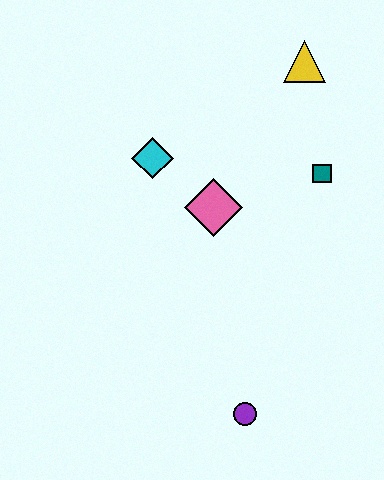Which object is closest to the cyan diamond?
The pink diamond is closest to the cyan diamond.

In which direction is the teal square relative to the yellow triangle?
The teal square is below the yellow triangle.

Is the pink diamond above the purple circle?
Yes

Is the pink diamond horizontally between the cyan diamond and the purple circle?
Yes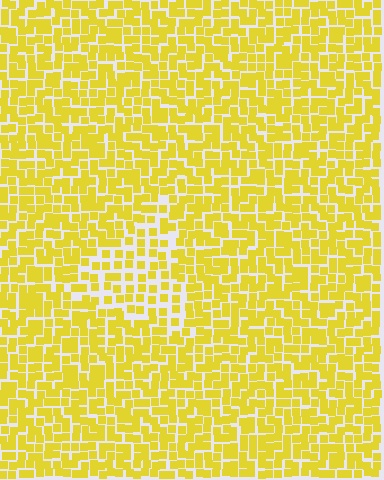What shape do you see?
I see a triangle.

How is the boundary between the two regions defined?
The boundary is defined by a change in element density (approximately 1.6x ratio). All elements are the same color, size, and shape.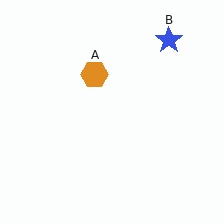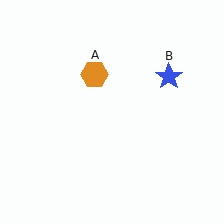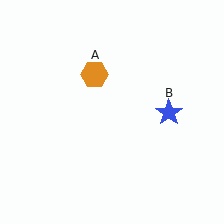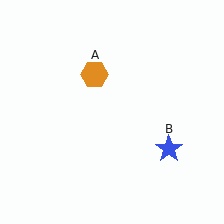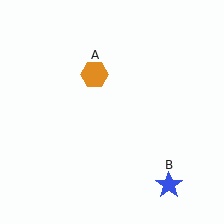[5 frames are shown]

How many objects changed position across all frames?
1 object changed position: blue star (object B).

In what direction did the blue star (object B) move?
The blue star (object B) moved down.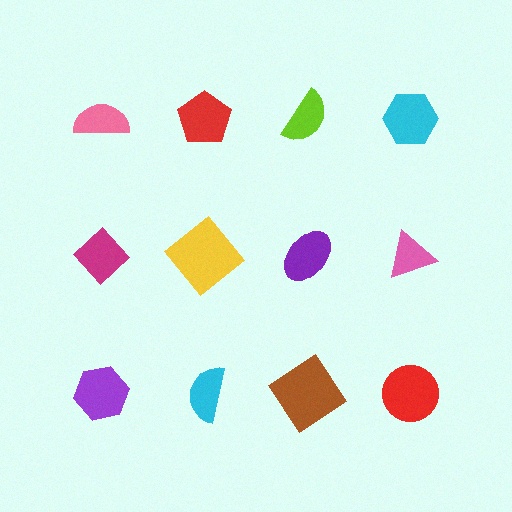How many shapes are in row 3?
4 shapes.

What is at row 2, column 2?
A yellow diamond.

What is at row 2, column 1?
A magenta diamond.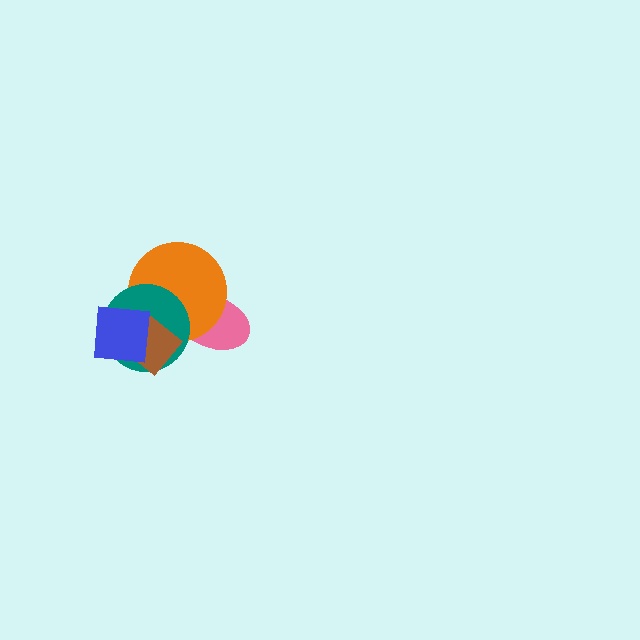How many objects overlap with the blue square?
3 objects overlap with the blue square.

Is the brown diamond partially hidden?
Yes, it is partially covered by another shape.